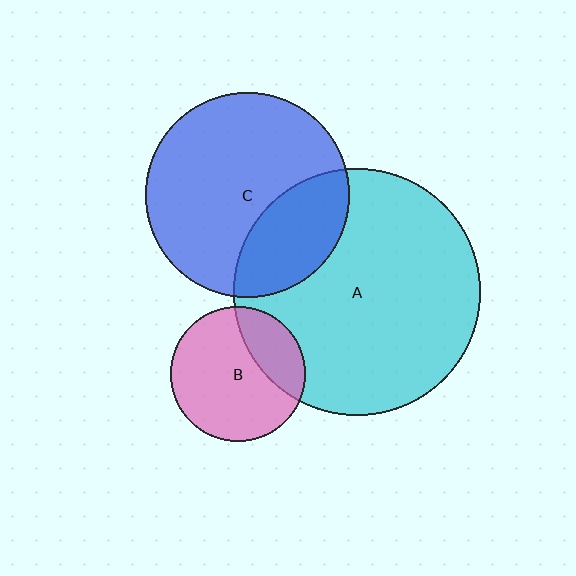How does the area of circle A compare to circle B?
Approximately 3.4 times.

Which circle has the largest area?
Circle A (cyan).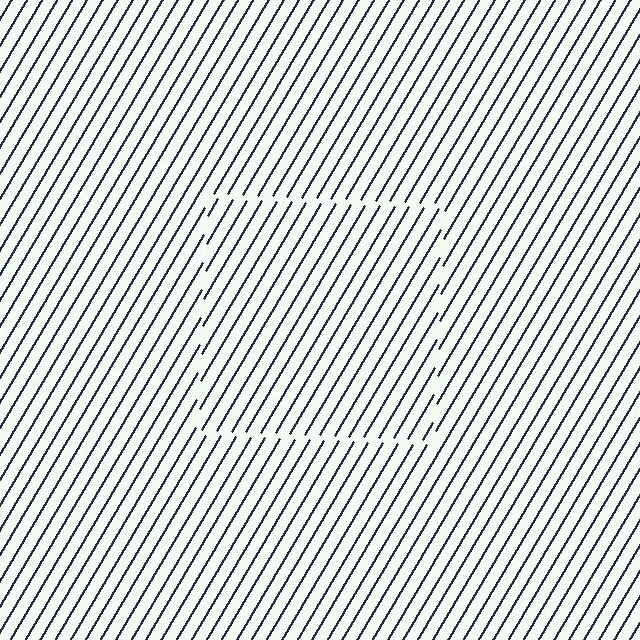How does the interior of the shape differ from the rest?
The interior of the shape contains the same grating, shifted by half a period — the contour is defined by the phase discontinuity where line-ends from the inner and outer gratings abut.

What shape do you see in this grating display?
An illusory square. The interior of the shape contains the same grating, shifted by half a period — the contour is defined by the phase discontinuity where line-ends from the inner and outer gratings abut.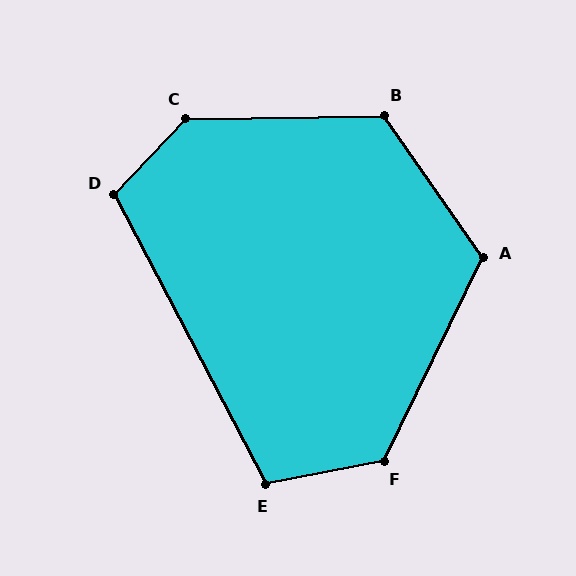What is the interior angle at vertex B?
Approximately 124 degrees (obtuse).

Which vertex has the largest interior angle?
C, at approximately 134 degrees.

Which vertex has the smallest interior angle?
E, at approximately 106 degrees.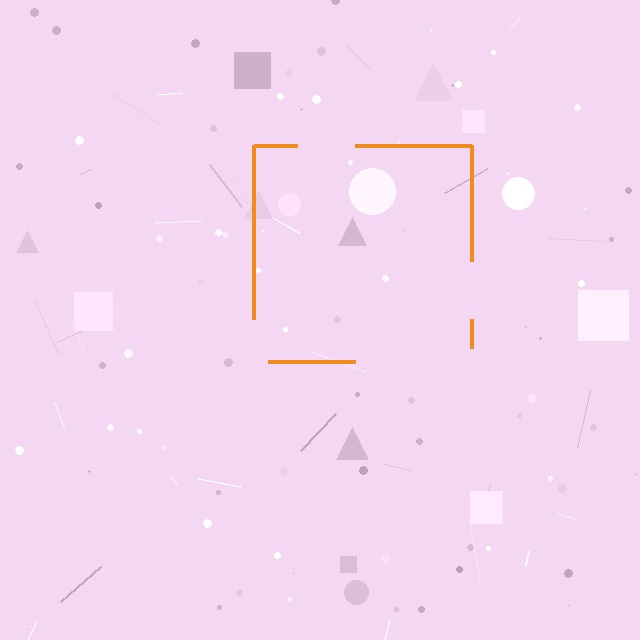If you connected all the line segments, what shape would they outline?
They would outline a square.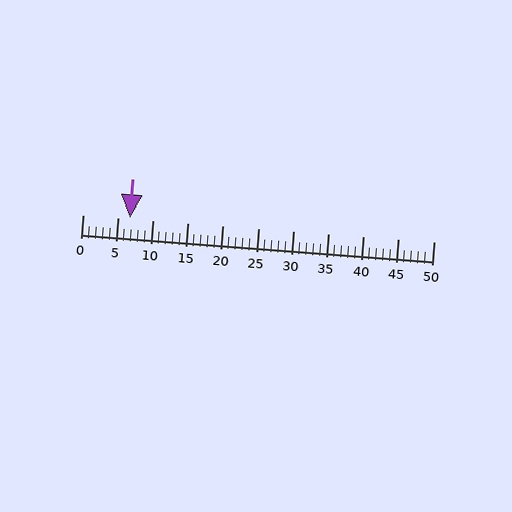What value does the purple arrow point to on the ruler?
The purple arrow points to approximately 7.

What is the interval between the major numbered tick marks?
The major tick marks are spaced 5 units apart.